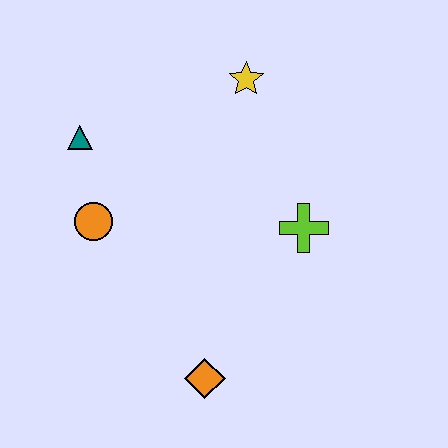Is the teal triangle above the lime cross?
Yes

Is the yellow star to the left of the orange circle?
No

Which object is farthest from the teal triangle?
The orange diamond is farthest from the teal triangle.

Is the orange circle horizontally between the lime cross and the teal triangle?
Yes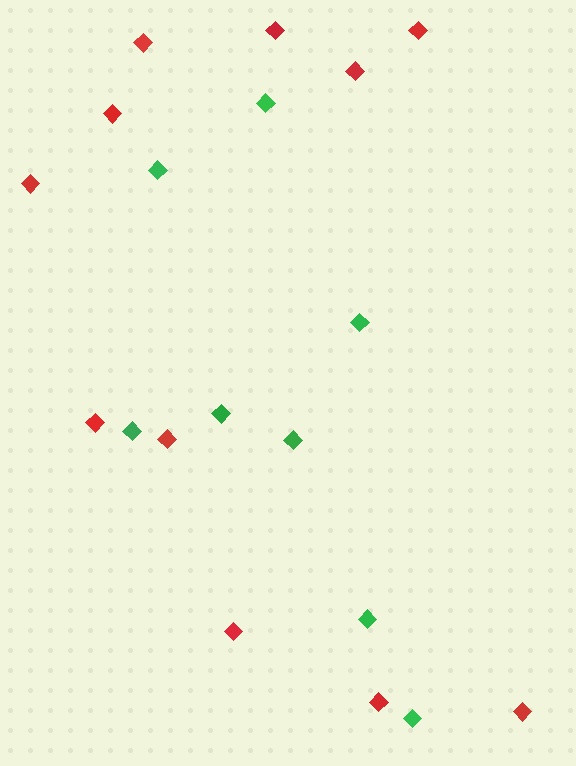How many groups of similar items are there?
There are 2 groups: one group of red diamonds (11) and one group of green diamonds (8).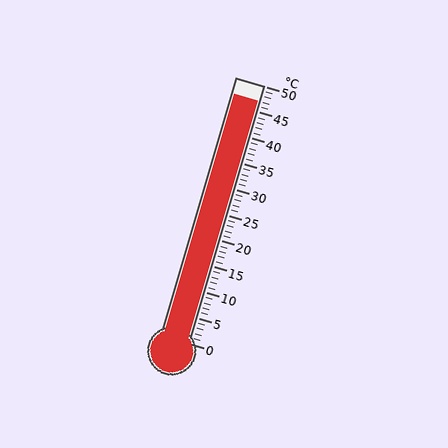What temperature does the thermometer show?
The thermometer shows approximately 47°C.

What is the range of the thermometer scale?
The thermometer scale ranges from 0°C to 50°C.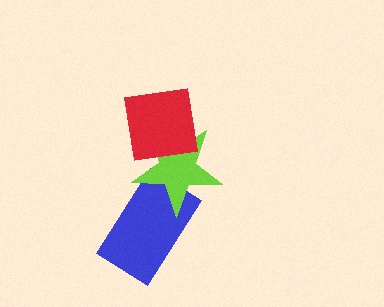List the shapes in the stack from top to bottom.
From top to bottom: the red square, the lime star, the blue rectangle.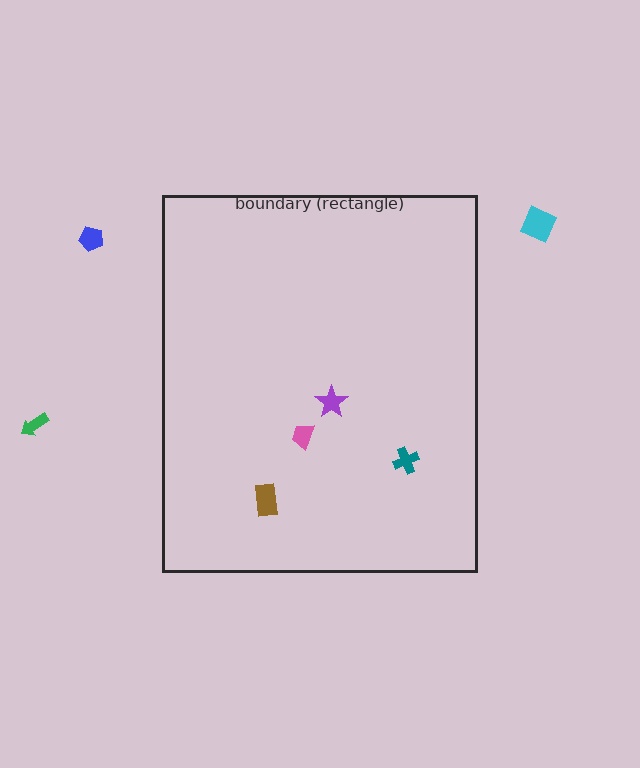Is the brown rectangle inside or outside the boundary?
Inside.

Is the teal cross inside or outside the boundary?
Inside.